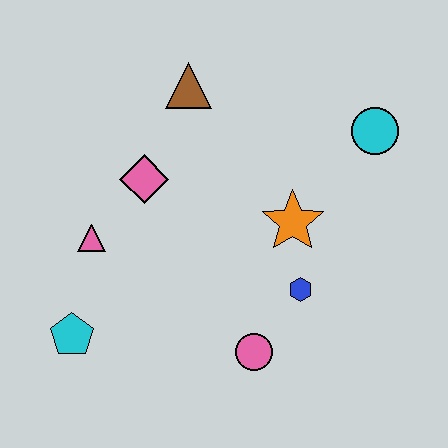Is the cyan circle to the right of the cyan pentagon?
Yes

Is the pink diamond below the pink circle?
No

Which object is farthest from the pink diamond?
The cyan circle is farthest from the pink diamond.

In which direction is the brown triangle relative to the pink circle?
The brown triangle is above the pink circle.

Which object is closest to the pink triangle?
The pink diamond is closest to the pink triangle.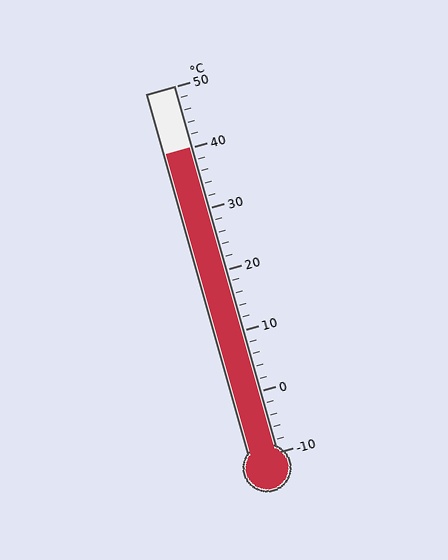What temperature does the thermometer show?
The thermometer shows approximately 40°C.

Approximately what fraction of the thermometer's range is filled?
The thermometer is filled to approximately 85% of its range.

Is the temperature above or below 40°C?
The temperature is at 40°C.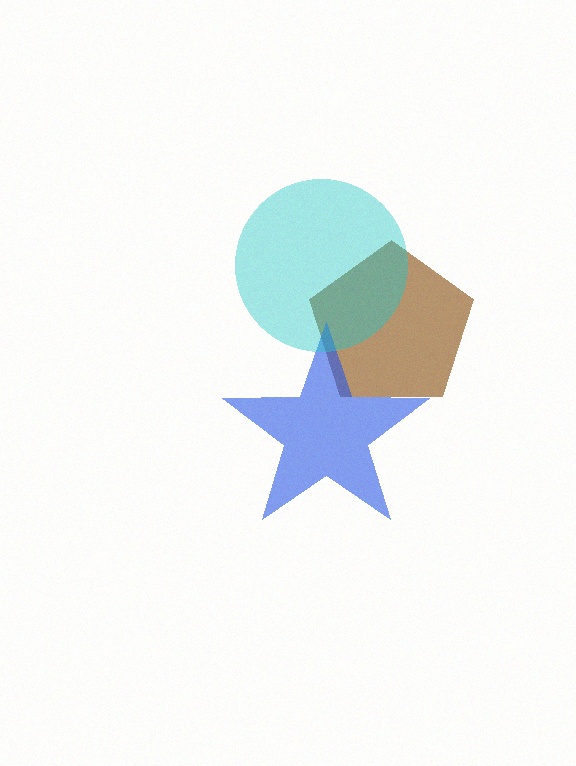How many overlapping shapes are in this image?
There are 3 overlapping shapes in the image.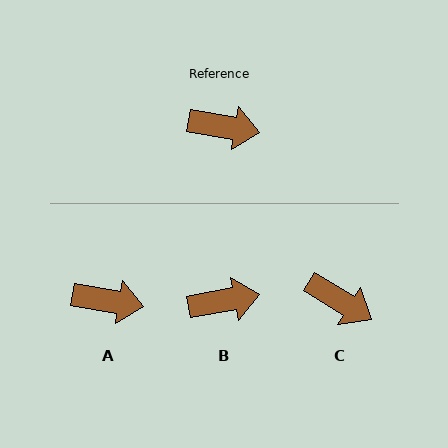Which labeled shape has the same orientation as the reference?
A.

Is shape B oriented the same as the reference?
No, it is off by about 20 degrees.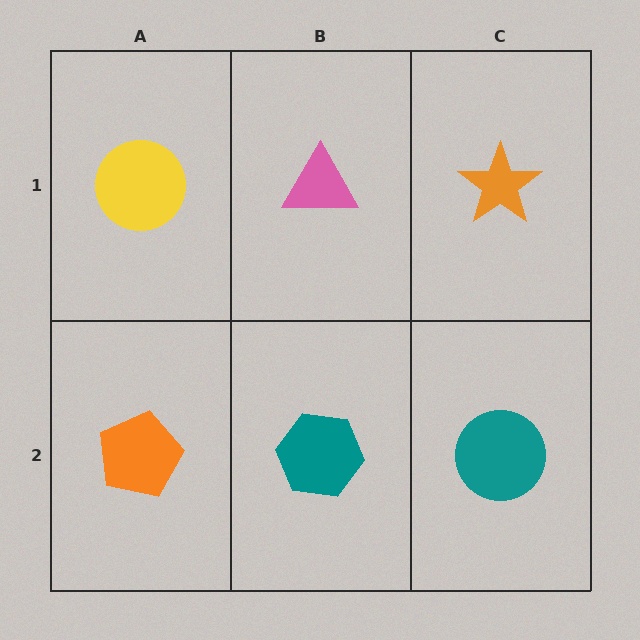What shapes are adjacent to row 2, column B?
A pink triangle (row 1, column B), an orange pentagon (row 2, column A), a teal circle (row 2, column C).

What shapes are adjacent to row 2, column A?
A yellow circle (row 1, column A), a teal hexagon (row 2, column B).